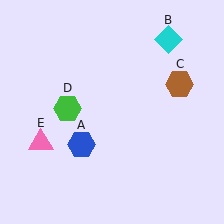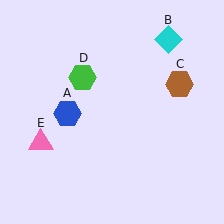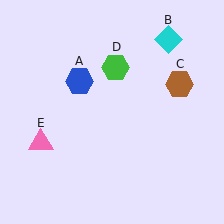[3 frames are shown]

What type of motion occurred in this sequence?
The blue hexagon (object A), green hexagon (object D) rotated clockwise around the center of the scene.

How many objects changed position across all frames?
2 objects changed position: blue hexagon (object A), green hexagon (object D).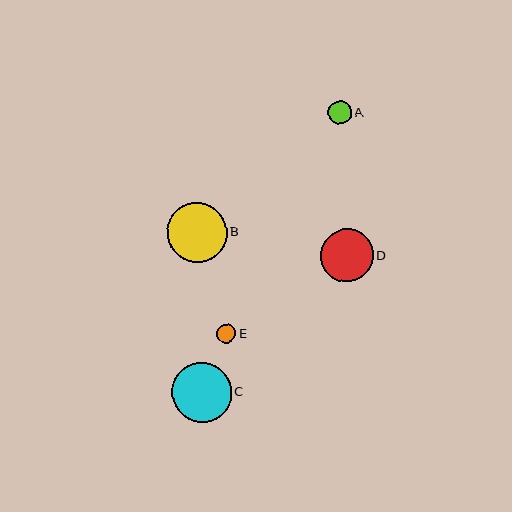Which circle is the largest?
Circle B is the largest with a size of approximately 60 pixels.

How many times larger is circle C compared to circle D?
Circle C is approximately 1.1 times the size of circle D.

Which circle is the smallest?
Circle E is the smallest with a size of approximately 19 pixels.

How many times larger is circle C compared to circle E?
Circle C is approximately 3.2 times the size of circle E.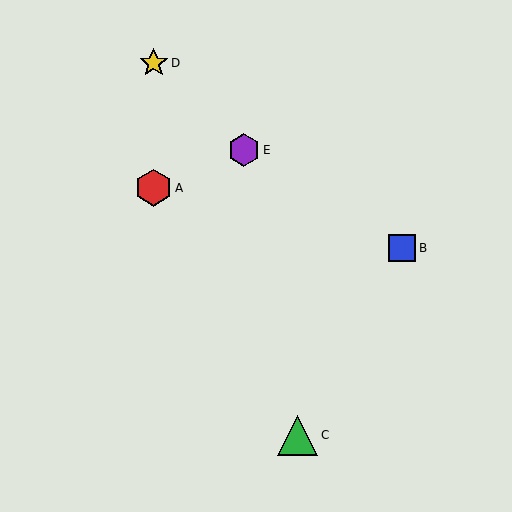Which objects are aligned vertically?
Objects A, D are aligned vertically.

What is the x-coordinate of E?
Object E is at x≈244.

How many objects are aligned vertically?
2 objects (A, D) are aligned vertically.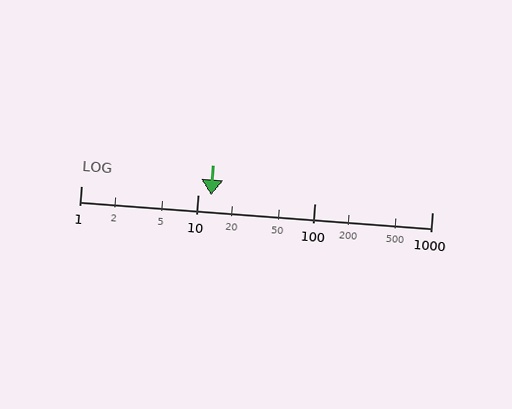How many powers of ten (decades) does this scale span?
The scale spans 3 decades, from 1 to 1000.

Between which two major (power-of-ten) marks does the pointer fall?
The pointer is between 10 and 100.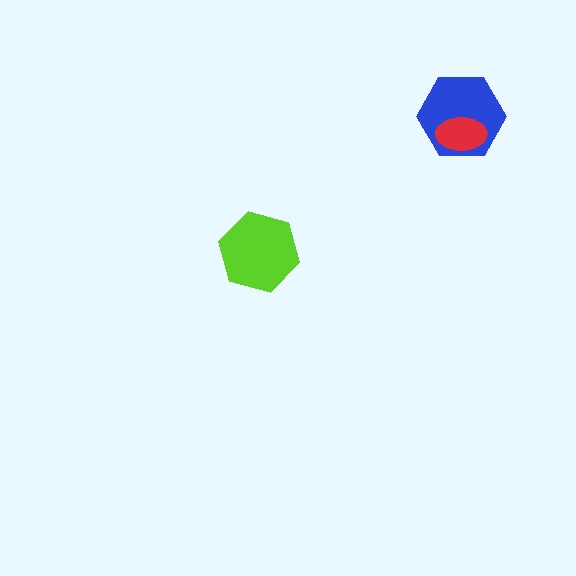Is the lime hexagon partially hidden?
No, no other shape covers it.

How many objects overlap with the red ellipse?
1 object overlaps with the red ellipse.